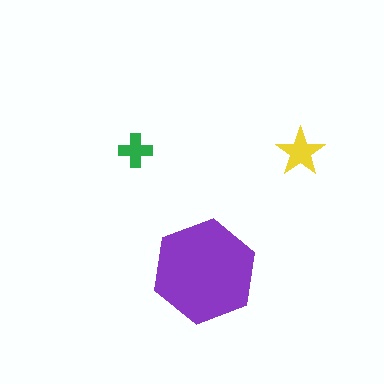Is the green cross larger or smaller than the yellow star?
Smaller.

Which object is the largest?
The purple hexagon.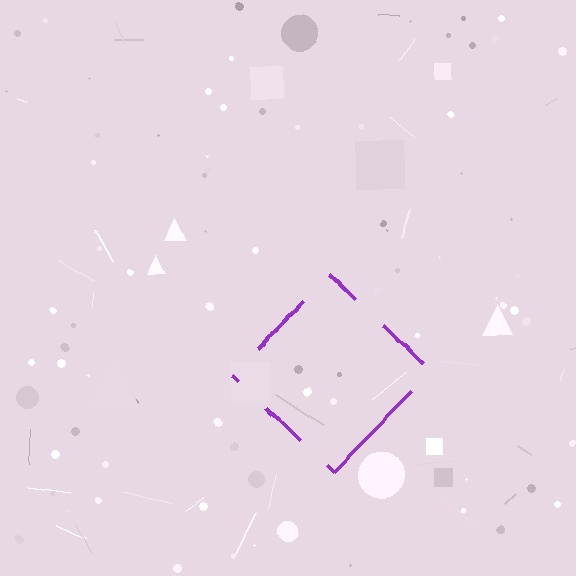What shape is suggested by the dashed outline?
The dashed outline suggests a diamond.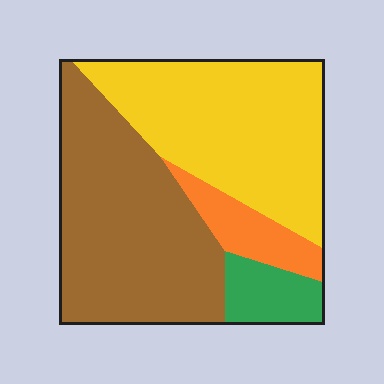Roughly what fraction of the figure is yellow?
Yellow covers 40% of the figure.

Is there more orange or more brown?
Brown.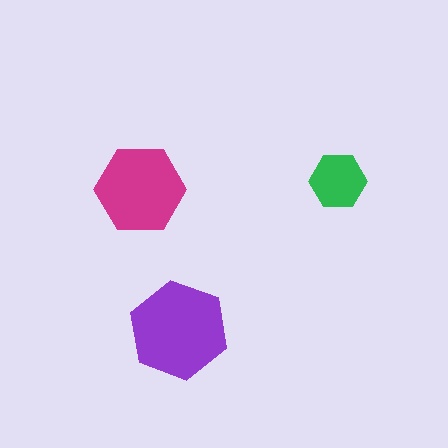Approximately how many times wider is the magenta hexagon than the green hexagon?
About 1.5 times wider.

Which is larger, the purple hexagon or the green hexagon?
The purple one.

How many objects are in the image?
There are 3 objects in the image.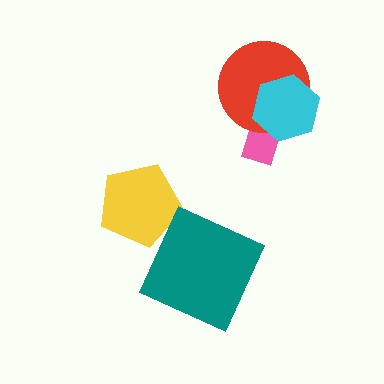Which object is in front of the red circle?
The cyan hexagon is in front of the red circle.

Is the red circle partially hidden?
Yes, it is partially covered by another shape.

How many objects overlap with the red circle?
2 objects overlap with the red circle.